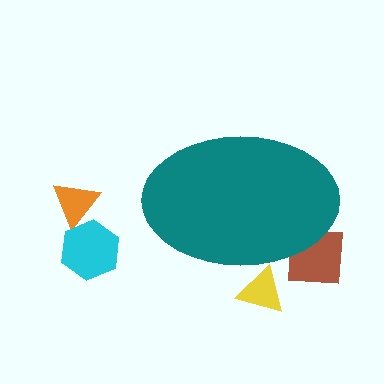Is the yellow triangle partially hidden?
Yes, the yellow triangle is partially hidden behind the teal ellipse.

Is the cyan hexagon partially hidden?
No, the cyan hexagon is fully visible.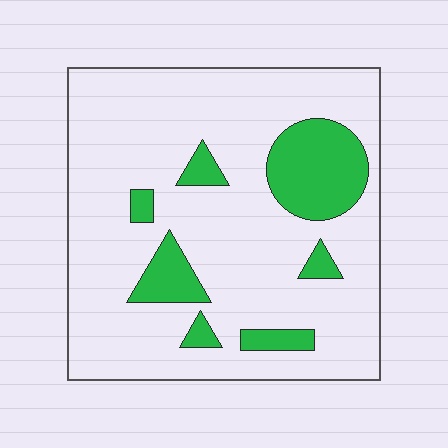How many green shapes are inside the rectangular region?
7.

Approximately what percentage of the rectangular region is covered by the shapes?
Approximately 15%.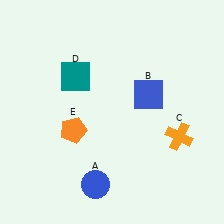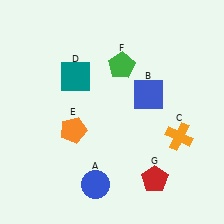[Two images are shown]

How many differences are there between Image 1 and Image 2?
There are 2 differences between the two images.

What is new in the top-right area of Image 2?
A green pentagon (F) was added in the top-right area of Image 2.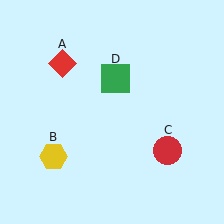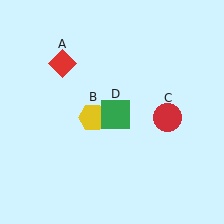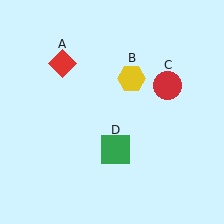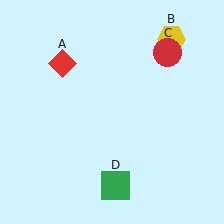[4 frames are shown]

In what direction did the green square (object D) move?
The green square (object D) moved down.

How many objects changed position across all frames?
3 objects changed position: yellow hexagon (object B), red circle (object C), green square (object D).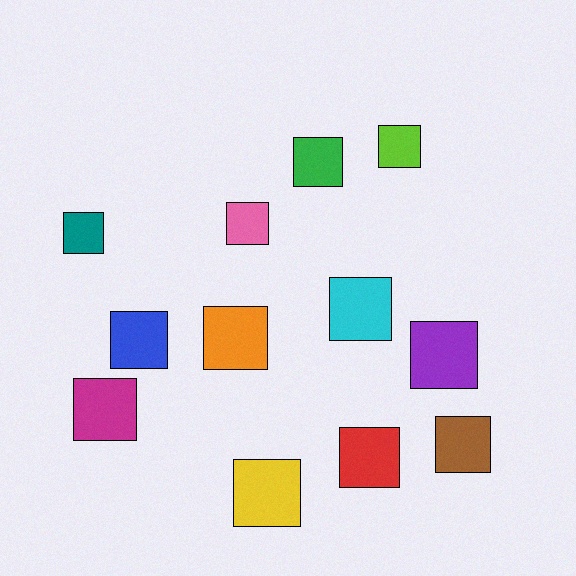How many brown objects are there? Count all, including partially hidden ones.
There is 1 brown object.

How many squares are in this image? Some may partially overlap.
There are 12 squares.